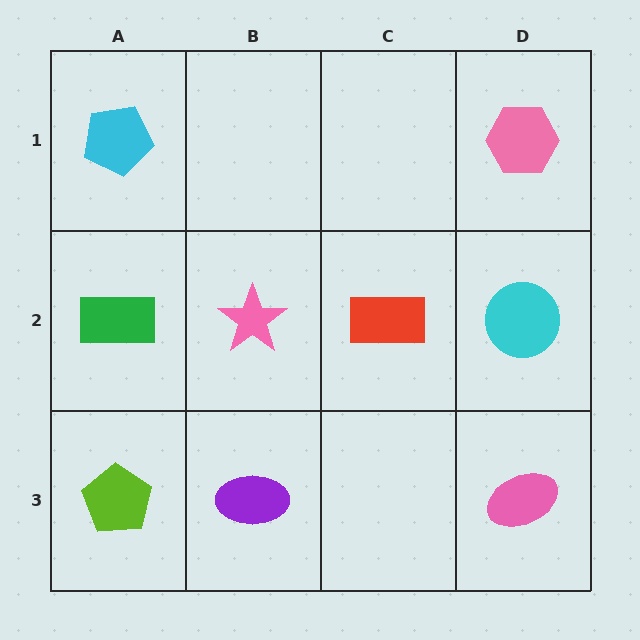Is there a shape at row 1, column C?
No, that cell is empty.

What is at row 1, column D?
A pink hexagon.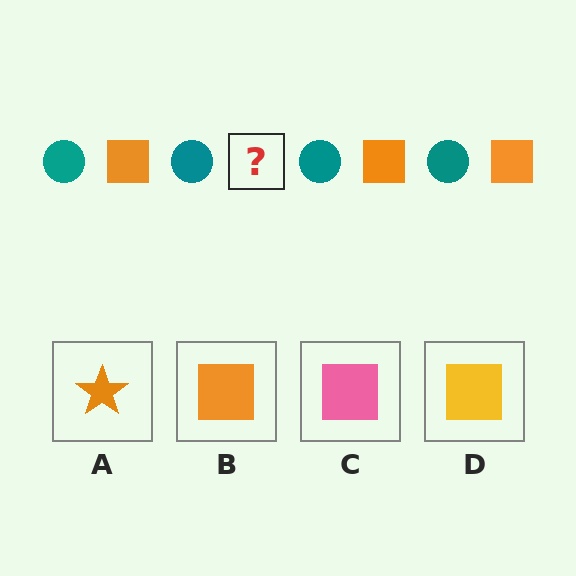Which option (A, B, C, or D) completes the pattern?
B.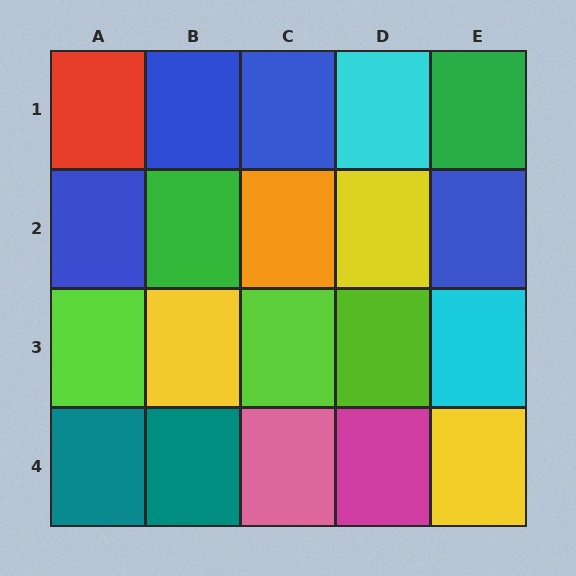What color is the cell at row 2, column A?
Blue.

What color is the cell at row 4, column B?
Teal.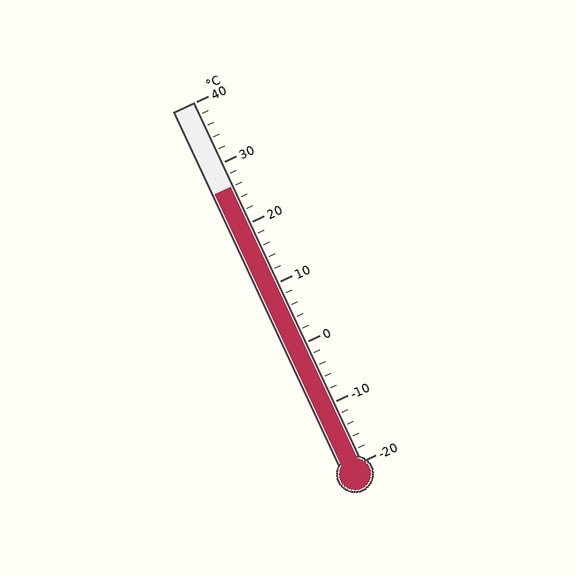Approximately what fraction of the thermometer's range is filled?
The thermometer is filled to approximately 75% of its range.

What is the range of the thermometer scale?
The thermometer scale ranges from -20°C to 40°C.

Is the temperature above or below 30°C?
The temperature is below 30°C.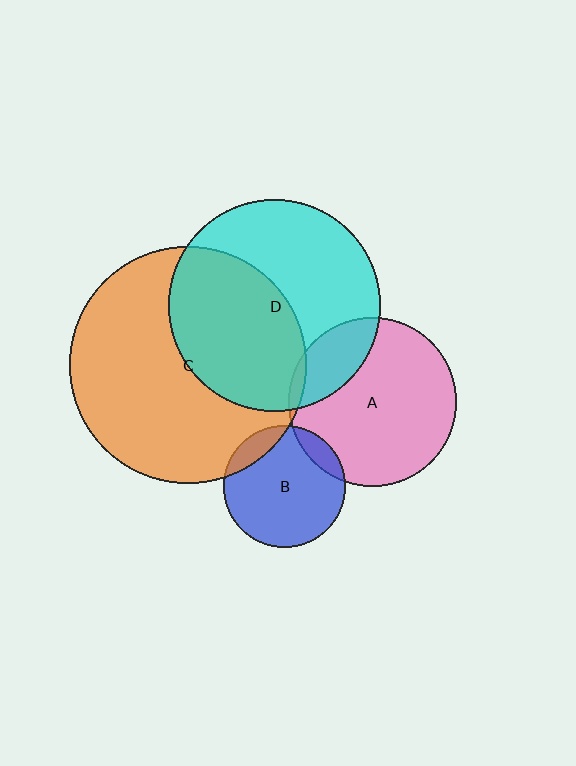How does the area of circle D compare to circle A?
Approximately 1.6 times.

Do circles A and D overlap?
Yes.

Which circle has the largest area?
Circle C (orange).